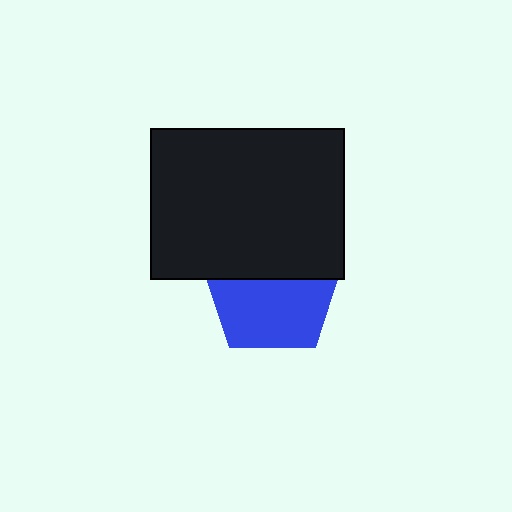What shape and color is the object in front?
The object in front is a black rectangle.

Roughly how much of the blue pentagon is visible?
About half of it is visible (roughly 58%).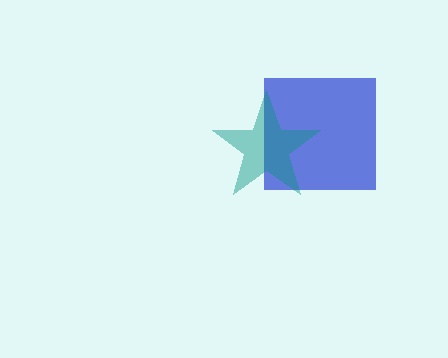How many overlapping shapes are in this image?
There are 2 overlapping shapes in the image.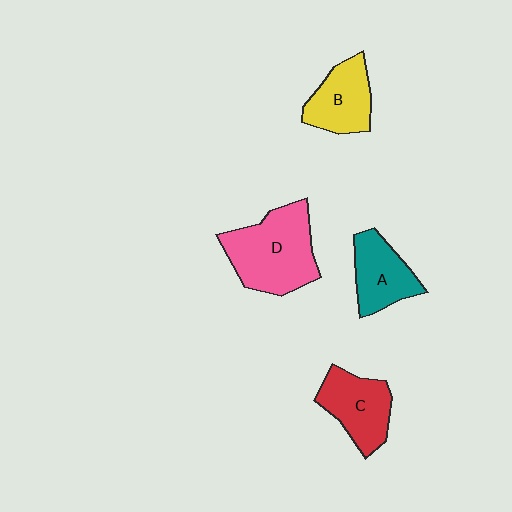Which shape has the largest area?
Shape D (pink).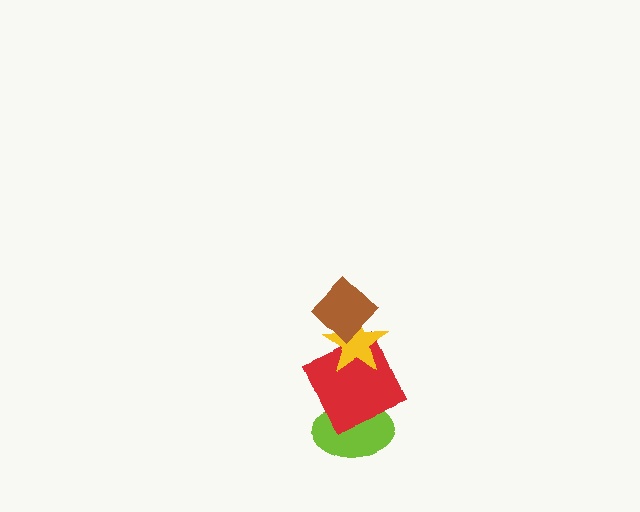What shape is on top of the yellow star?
The brown diamond is on top of the yellow star.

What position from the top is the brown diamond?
The brown diamond is 1st from the top.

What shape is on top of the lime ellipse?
The red square is on top of the lime ellipse.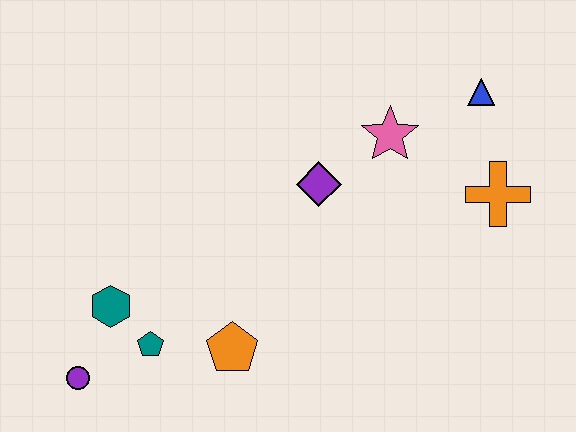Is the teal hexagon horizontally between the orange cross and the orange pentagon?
No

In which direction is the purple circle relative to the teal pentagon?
The purple circle is to the left of the teal pentagon.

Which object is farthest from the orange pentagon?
The blue triangle is farthest from the orange pentagon.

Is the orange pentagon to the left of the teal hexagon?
No